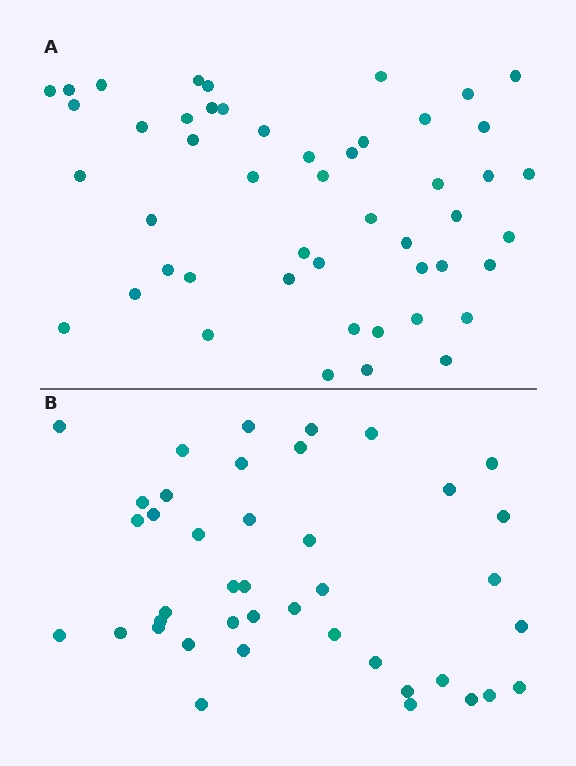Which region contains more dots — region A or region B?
Region A (the top region) has more dots.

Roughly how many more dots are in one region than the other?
Region A has roughly 8 or so more dots than region B.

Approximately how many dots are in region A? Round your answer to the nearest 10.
About 50 dots. (The exact count is 49, which rounds to 50.)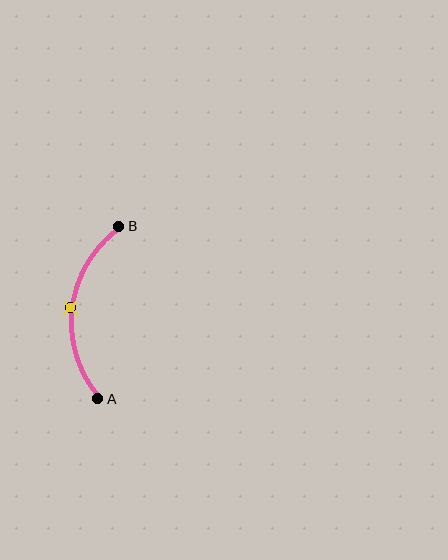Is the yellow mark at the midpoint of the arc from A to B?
Yes. The yellow mark lies on the arc at equal arc-length from both A and B — it is the arc midpoint.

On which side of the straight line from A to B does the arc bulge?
The arc bulges to the left of the straight line connecting A and B.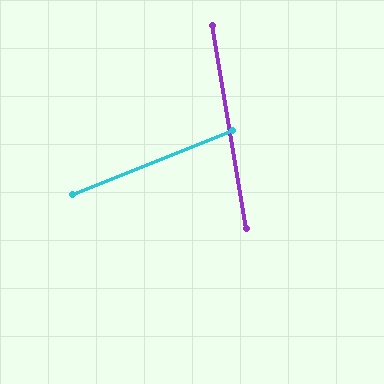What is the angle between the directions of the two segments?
Approximately 78 degrees.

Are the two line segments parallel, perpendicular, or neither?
Neither parallel nor perpendicular — they differ by about 78°.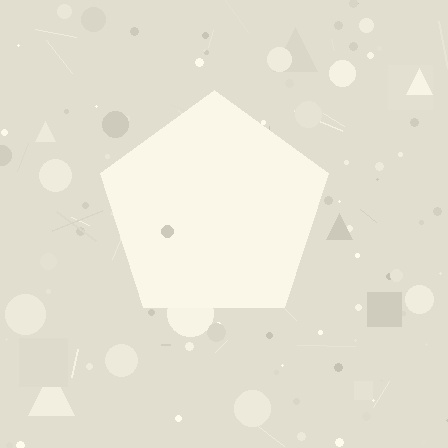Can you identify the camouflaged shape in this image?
The camouflaged shape is a pentagon.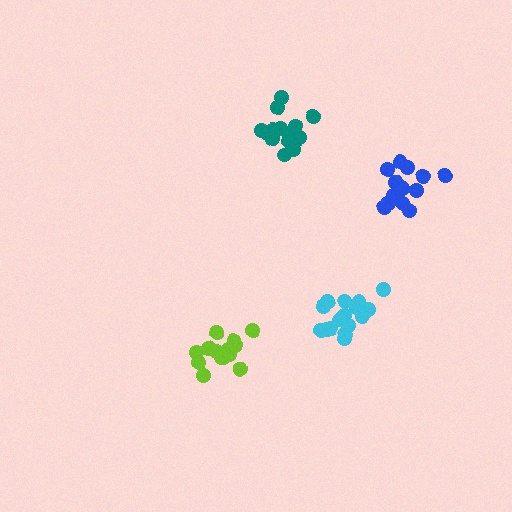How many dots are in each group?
Group 1: 14 dots, Group 2: 17 dots, Group 3: 16 dots, Group 4: 14 dots (61 total).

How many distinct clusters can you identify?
There are 4 distinct clusters.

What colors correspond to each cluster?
The clusters are colored: lime, teal, cyan, blue.